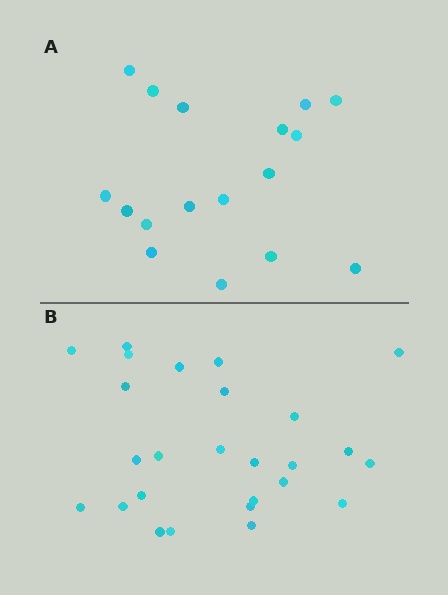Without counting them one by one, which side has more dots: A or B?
Region B (the bottom region) has more dots.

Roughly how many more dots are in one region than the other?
Region B has roughly 8 or so more dots than region A.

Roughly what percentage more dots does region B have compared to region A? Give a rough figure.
About 55% more.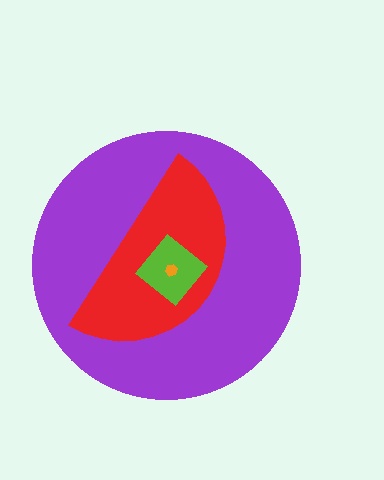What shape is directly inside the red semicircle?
The lime diamond.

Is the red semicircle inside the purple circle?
Yes.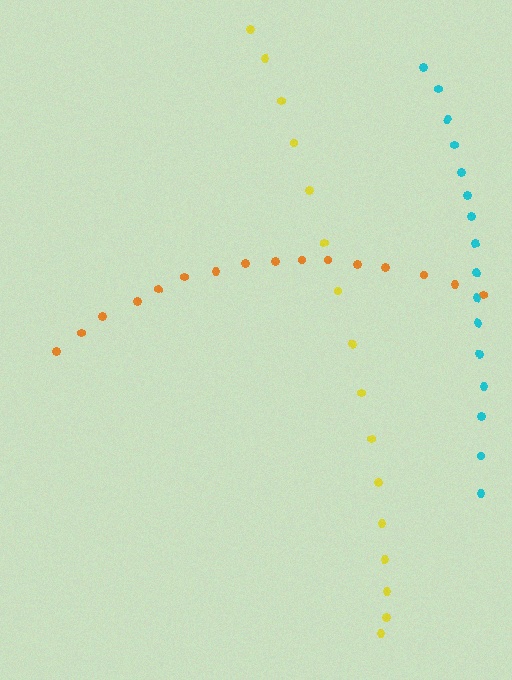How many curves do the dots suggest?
There are 3 distinct paths.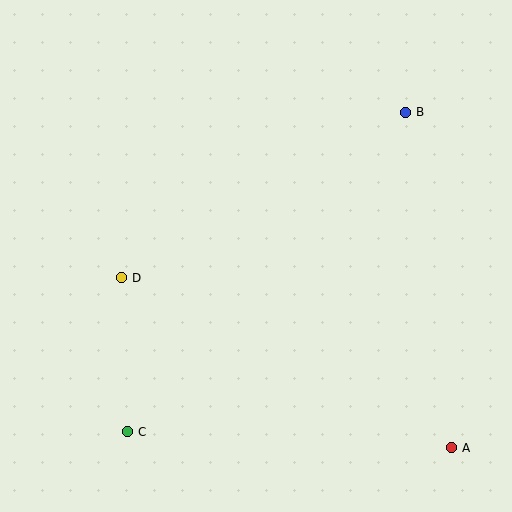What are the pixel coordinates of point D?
Point D is at (122, 278).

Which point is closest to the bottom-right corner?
Point A is closest to the bottom-right corner.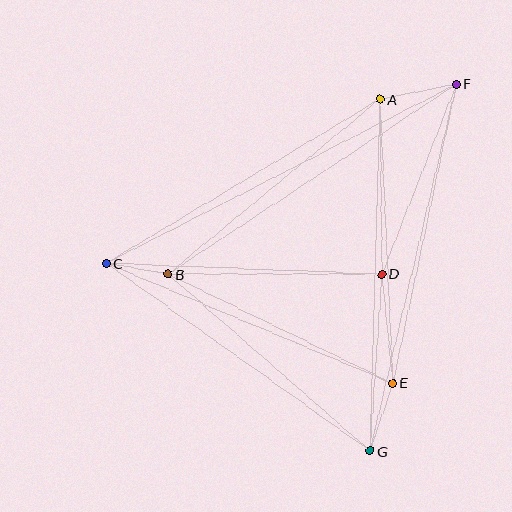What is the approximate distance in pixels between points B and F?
The distance between B and F is approximately 345 pixels.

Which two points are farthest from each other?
Points C and F are farthest from each other.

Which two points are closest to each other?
Points B and C are closest to each other.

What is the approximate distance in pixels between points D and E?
The distance between D and E is approximately 110 pixels.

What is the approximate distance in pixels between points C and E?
The distance between C and E is approximately 311 pixels.